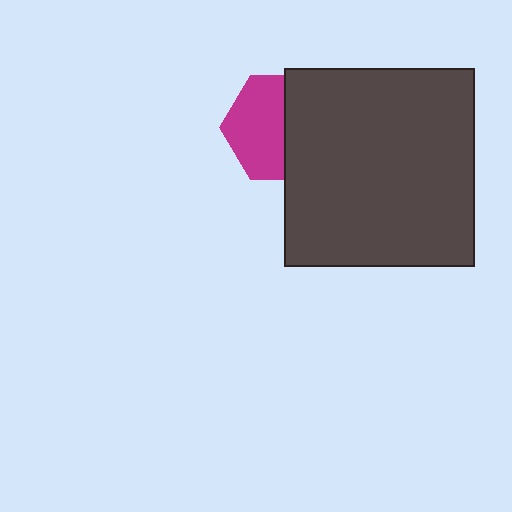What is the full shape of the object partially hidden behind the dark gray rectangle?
The partially hidden object is a magenta hexagon.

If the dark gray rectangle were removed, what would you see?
You would see the complete magenta hexagon.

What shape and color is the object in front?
The object in front is a dark gray rectangle.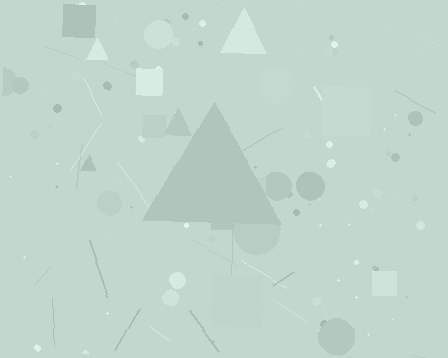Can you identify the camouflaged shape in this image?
The camouflaged shape is a triangle.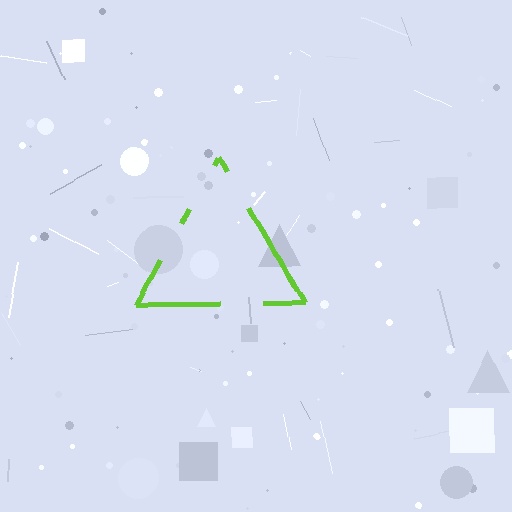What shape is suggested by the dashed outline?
The dashed outline suggests a triangle.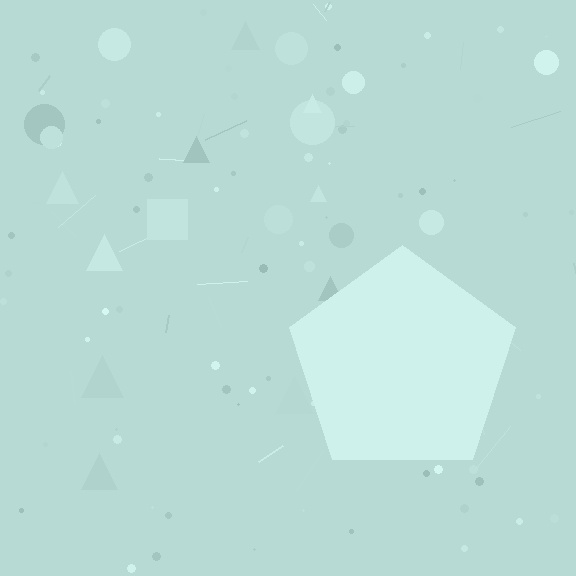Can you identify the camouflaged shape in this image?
The camouflaged shape is a pentagon.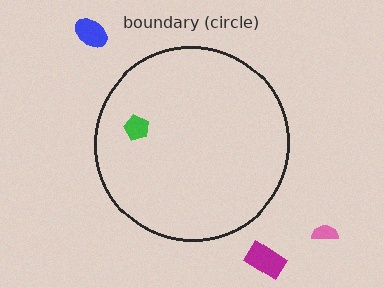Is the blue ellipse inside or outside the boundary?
Outside.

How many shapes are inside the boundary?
1 inside, 3 outside.